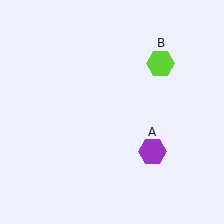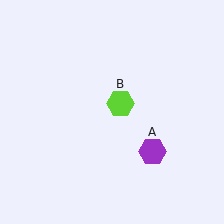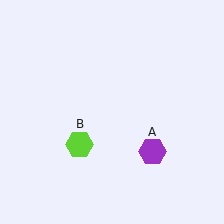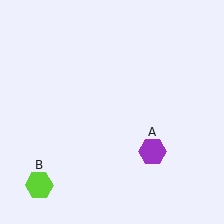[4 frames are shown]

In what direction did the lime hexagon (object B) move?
The lime hexagon (object B) moved down and to the left.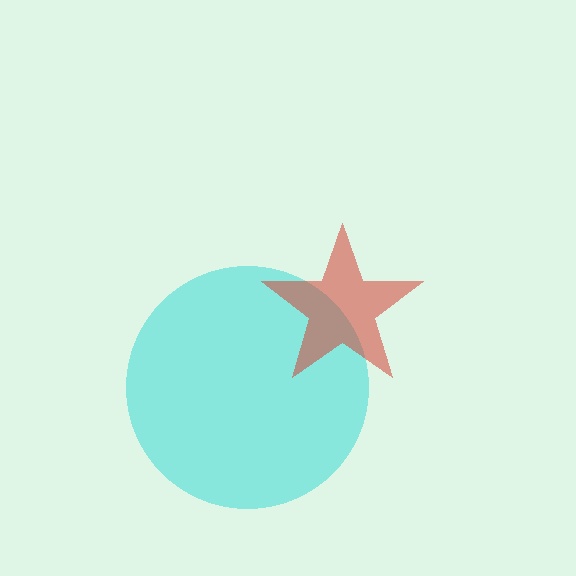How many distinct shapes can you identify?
There are 2 distinct shapes: a cyan circle, a red star.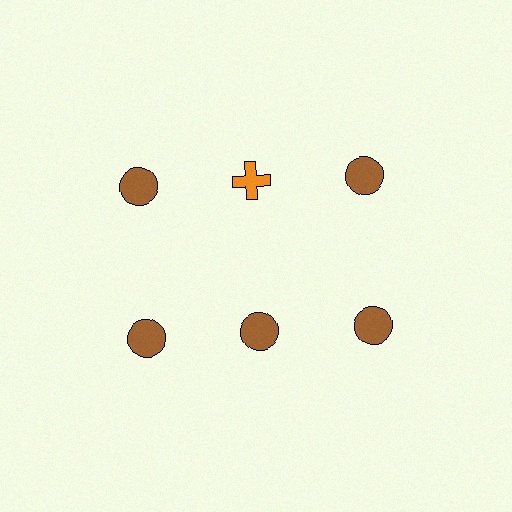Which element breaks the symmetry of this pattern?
The orange cross in the top row, second from left column breaks the symmetry. All other shapes are brown circles.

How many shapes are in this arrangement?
There are 6 shapes arranged in a grid pattern.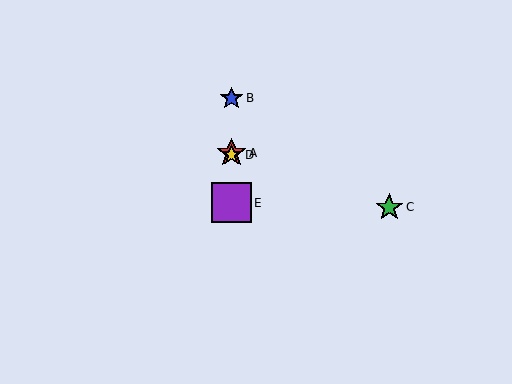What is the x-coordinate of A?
Object A is at x≈232.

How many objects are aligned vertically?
4 objects (A, B, D, E) are aligned vertically.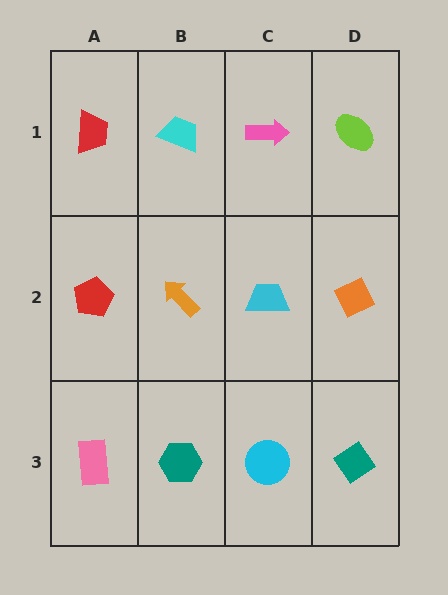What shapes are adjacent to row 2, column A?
A red trapezoid (row 1, column A), a pink rectangle (row 3, column A), an orange arrow (row 2, column B).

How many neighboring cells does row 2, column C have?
4.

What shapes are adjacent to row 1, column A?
A red pentagon (row 2, column A), a cyan trapezoid (row 1, column B).